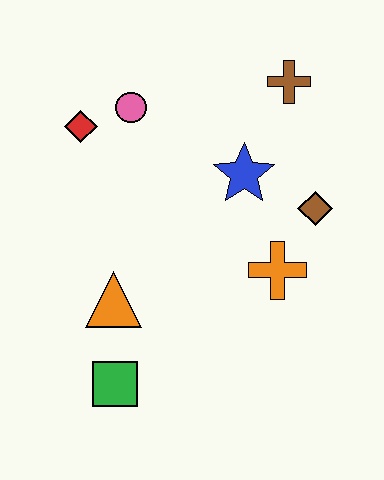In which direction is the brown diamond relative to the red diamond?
The brown diamond is to the right of the red diamond.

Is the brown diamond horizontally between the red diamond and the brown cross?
No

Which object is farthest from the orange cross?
The red diamond is farthest from the orange cross.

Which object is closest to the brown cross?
The blue star is closest to the brown cross.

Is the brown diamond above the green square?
Yes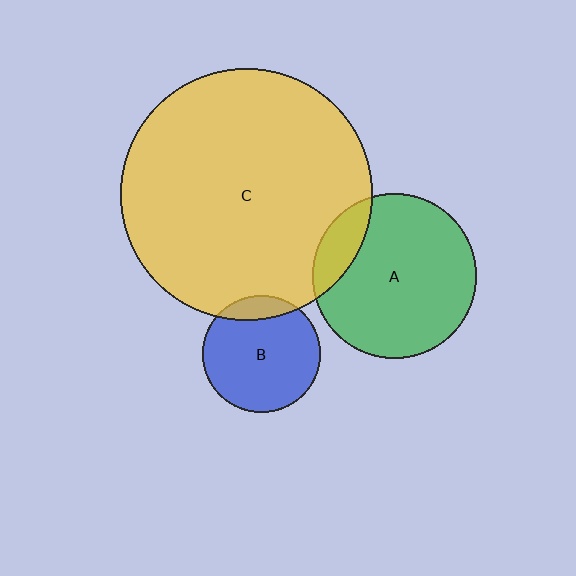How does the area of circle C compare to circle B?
Approximately 4.6 times.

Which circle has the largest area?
Circle C (yellow).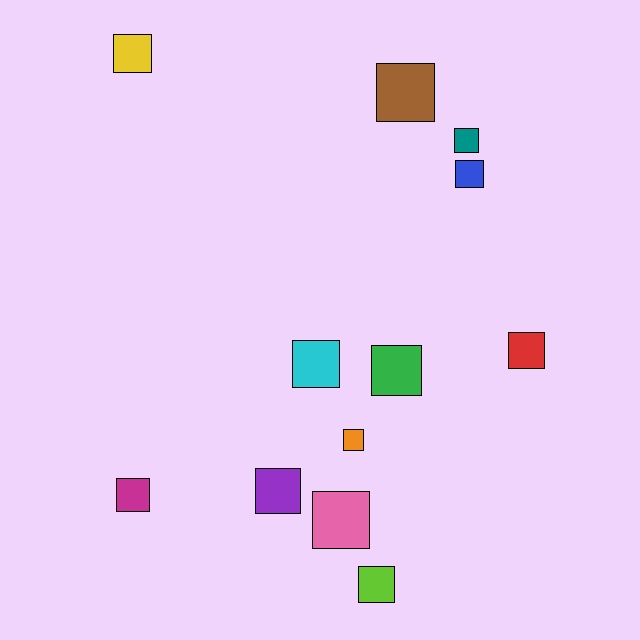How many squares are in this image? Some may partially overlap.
There are 12 squares.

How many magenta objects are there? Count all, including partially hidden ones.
There is 1 magenta object.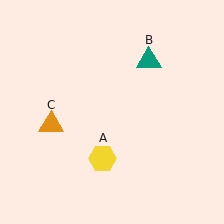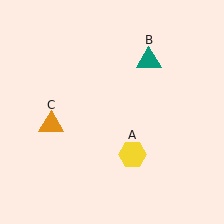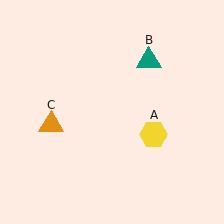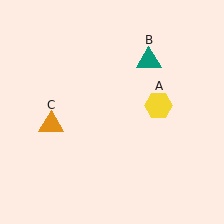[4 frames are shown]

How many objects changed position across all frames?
1 object changed position: yellow hexagon (object A).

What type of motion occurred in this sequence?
The yellow hexagon (object A) rotated counterclockwise around the center of the scene.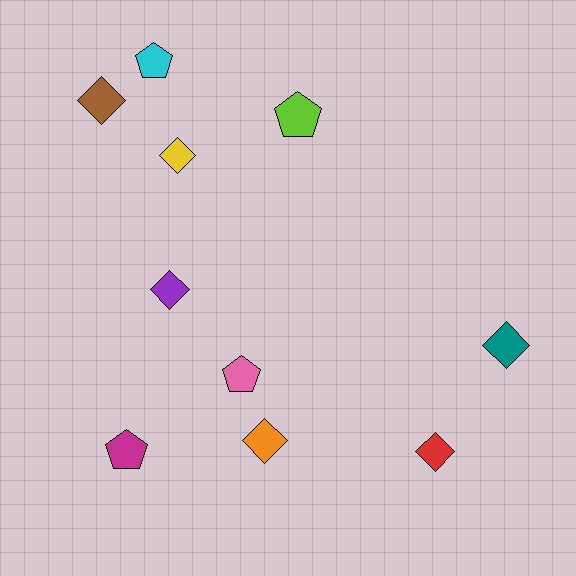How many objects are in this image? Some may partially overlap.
There are 10 objects.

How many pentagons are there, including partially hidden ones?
There are 4 pentagons.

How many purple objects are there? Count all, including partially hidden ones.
There is 1 purple object.